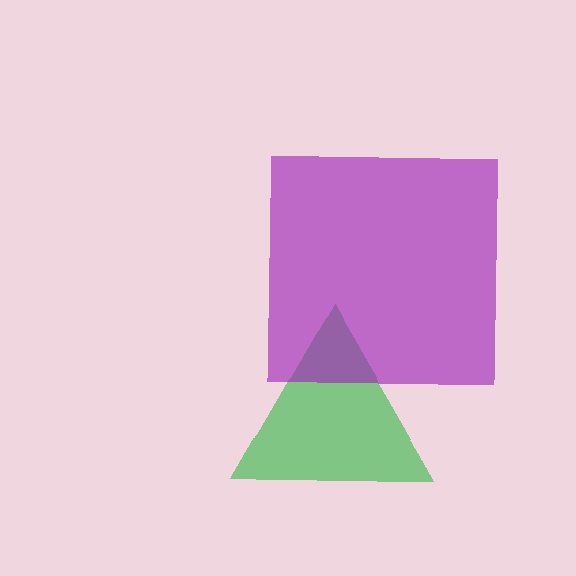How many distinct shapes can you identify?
There are 2 distinct shapes: a green triangle, a purple square.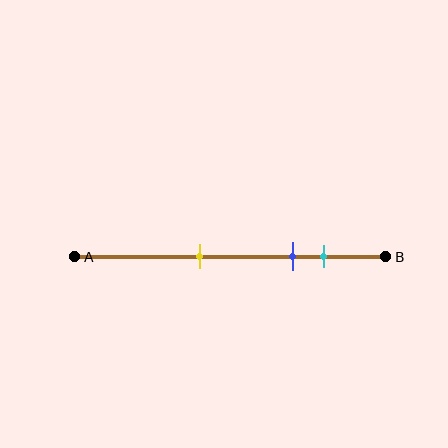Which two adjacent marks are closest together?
The blue and cyan marks are the closest adjacent pair.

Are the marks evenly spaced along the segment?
No, the marks are not evenly spaced.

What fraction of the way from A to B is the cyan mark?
The cyan mark is approximately 80% (0.8) of the way from A to B.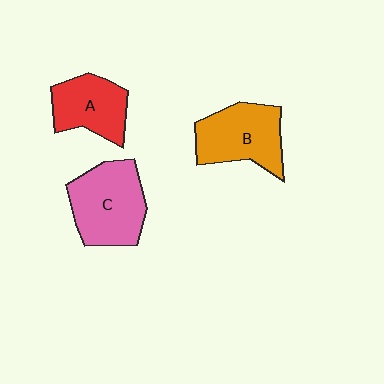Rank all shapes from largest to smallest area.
From largest to smallest: C (pink), B (orange), A (red).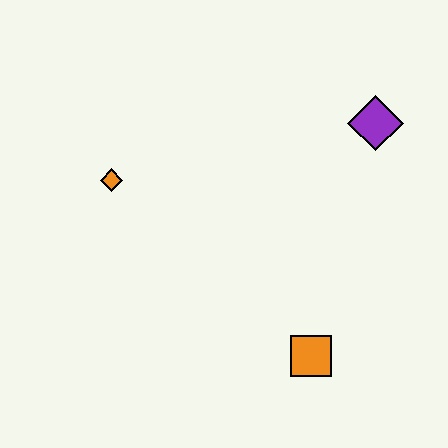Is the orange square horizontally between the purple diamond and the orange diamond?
Yes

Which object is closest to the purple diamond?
The orange square is closest to the purple diamond.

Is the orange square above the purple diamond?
No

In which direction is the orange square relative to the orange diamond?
The orange square is to the right of the orange diamond.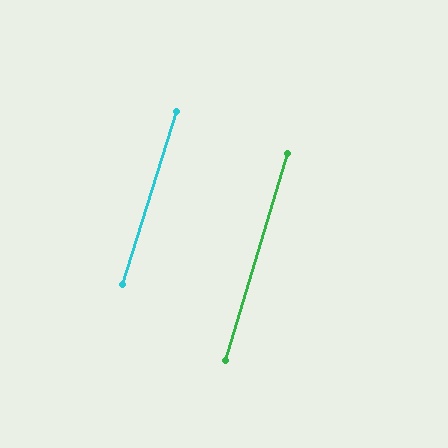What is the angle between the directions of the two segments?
Approximately 1 degree.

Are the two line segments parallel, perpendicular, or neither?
Parallel — their directions differ by only 0.6°.